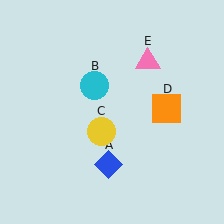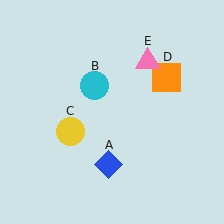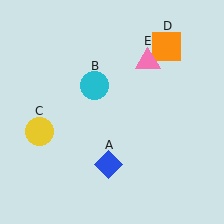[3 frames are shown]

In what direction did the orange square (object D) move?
The orange square (object D) moved up.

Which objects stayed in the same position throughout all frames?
Blue diamond (object A) and cyan circle (object B) and pink triangle (object E) remained stationary.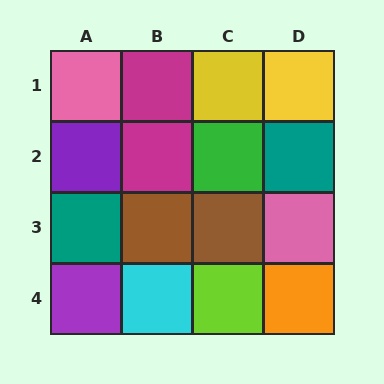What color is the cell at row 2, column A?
Purple.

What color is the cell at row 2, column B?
Magenta.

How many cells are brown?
2 cells are brown.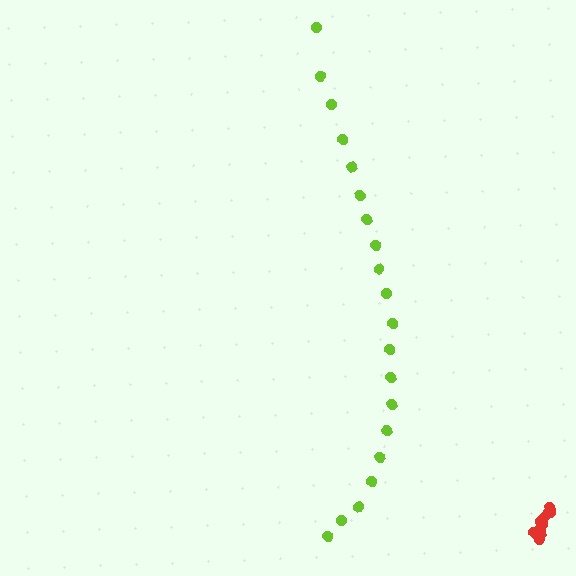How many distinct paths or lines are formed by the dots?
There are 2 distinct paths.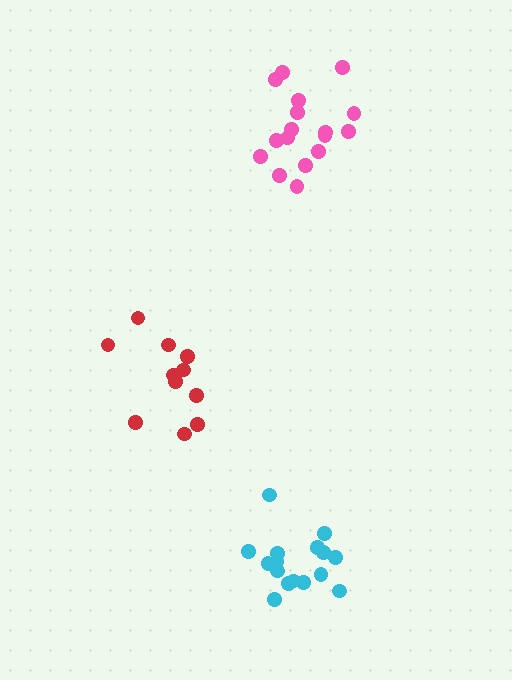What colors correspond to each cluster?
The clusters are colored: pink, cyan, red.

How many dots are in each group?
Group 1: 17 dots, Group 2: 16 dots, Group 3: 11 dots (44 total).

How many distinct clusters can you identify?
There are 3 distinct clusters.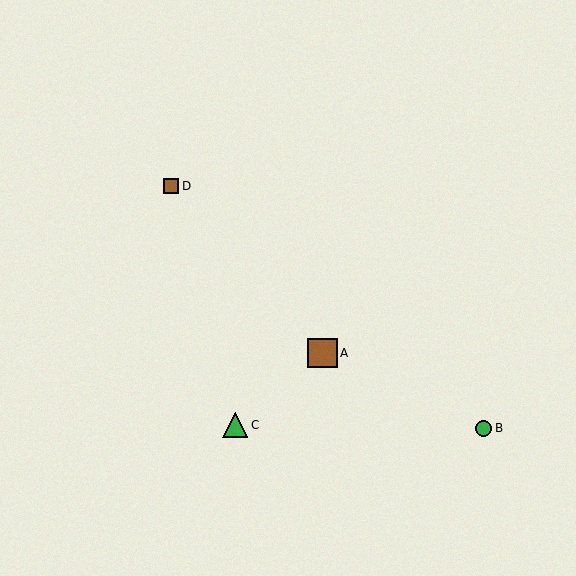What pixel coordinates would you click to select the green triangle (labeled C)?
Click at (235, 425) to select the green triangle C.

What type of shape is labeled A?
Shape A is a brown square.